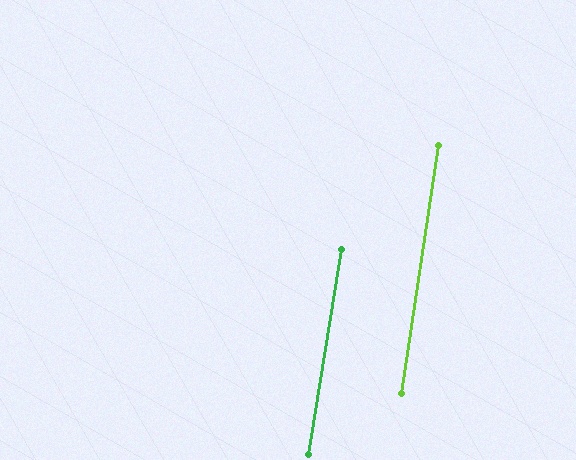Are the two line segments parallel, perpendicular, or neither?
Parallel — their directions differ by only 0.7°.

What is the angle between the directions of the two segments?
Approximately 1 degree.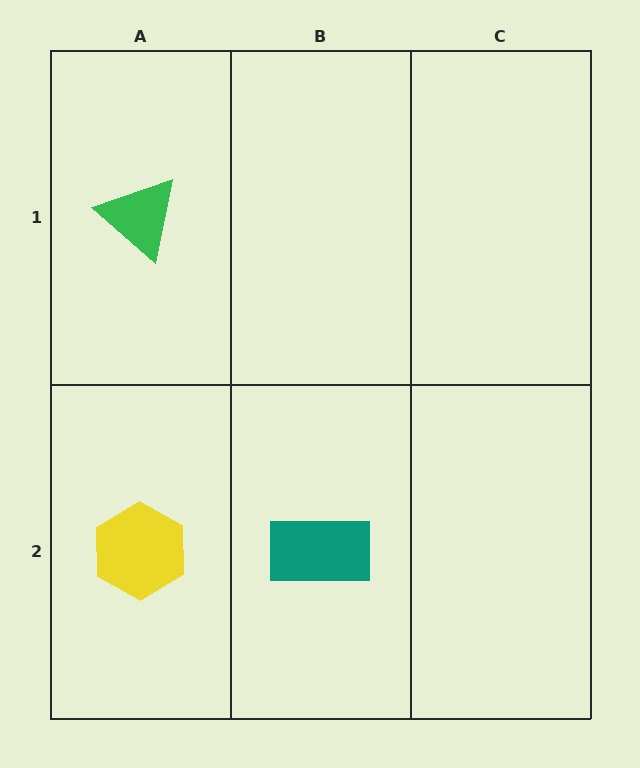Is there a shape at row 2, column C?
No, that cell is empty.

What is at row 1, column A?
A green triangle.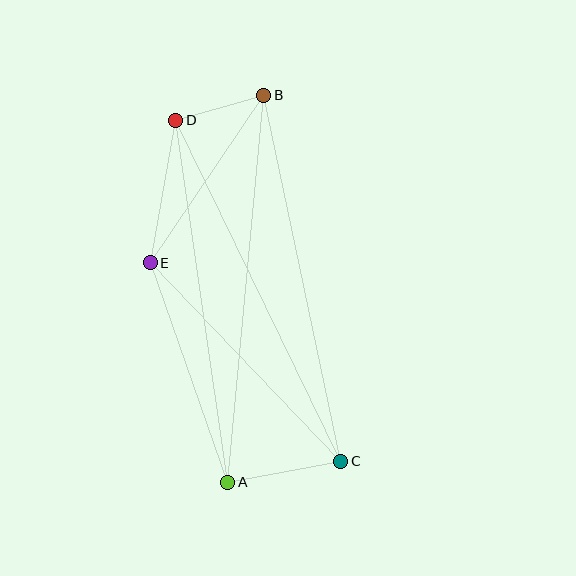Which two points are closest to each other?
Points B and D are closest to each other.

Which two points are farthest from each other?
Points A and B are farthest from each other.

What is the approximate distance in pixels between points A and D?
The distance between A and D is approximately 366 pixels.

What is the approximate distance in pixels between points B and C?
The distance between B and C is approximately 374 pixels.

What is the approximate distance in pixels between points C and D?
The distance between C and D is approximately 379 pixels.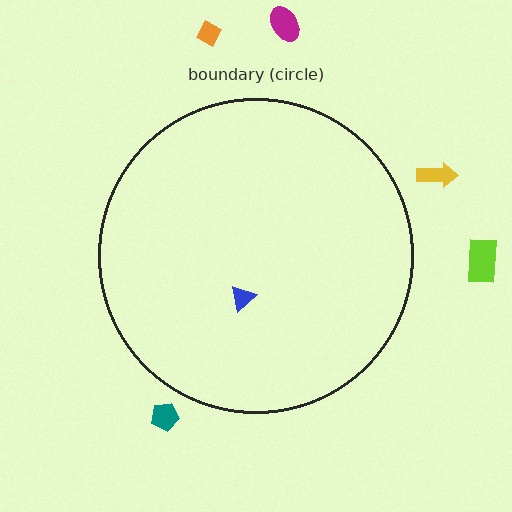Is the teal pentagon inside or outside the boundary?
Outside.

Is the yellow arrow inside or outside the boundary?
Outside.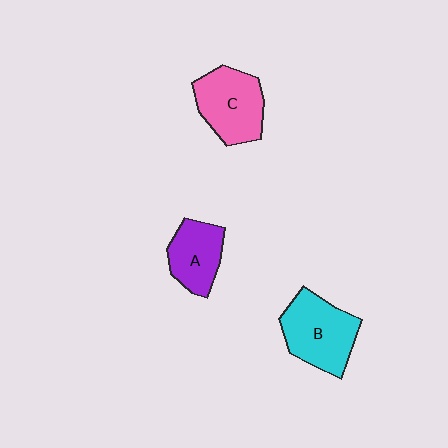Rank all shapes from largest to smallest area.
From largest to smallest: B (cyan), C (pink), A (purple).